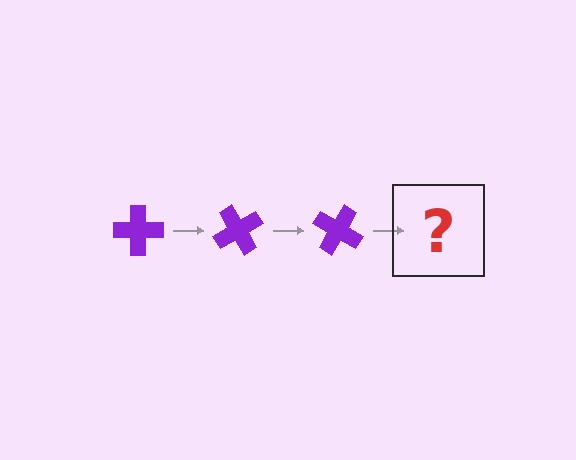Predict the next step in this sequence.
The next step is a purple cross rotated 180 degrees.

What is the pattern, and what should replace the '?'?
The pattern is that the cross rotates 60 degrees each step. The '?' should be a purple cross rotated 180 degrees.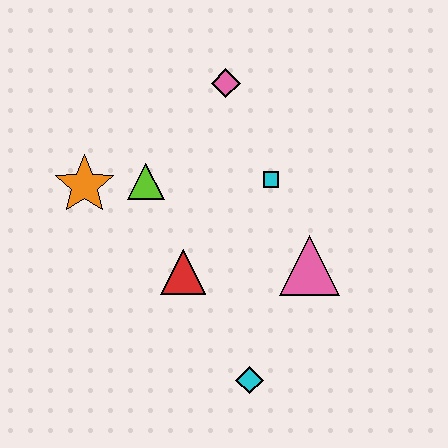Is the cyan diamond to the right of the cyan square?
No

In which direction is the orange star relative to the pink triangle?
The orange star is to the left of the pink triangle.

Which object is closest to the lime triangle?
The orange star is closest to the lime triangle.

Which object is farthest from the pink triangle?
The orange star is farthest from the pink triangle.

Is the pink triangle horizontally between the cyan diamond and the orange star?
No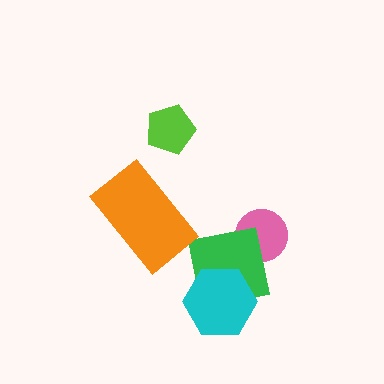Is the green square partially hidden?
Yes, it is partially covered by another shape.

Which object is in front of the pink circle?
The green square is in front of the pink circle.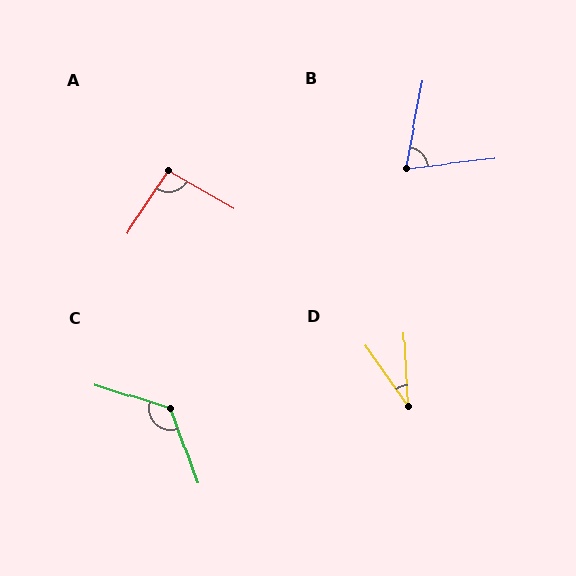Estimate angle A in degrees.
Approximately 93 degrees.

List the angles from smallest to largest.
D (33°), B (73°), A (93°), C (127°).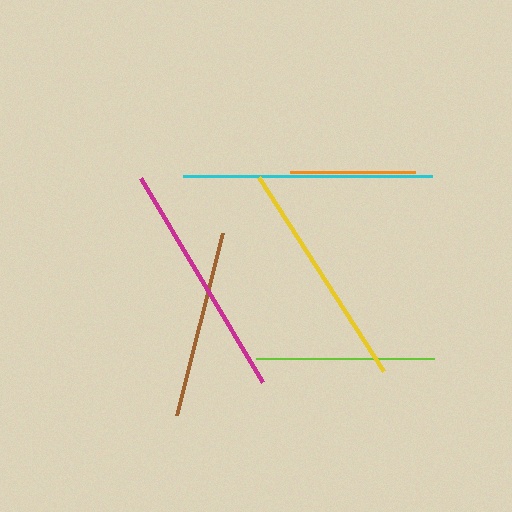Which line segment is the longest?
The cyan line is the longest at approximately 250 pixels.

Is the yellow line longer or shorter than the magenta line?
The magenta line is longer than the yellow line.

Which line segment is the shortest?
The orange line is the shortest at approximately 124 pixels.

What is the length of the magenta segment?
The magenta segment is approximately 237 pixels long.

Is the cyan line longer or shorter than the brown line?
The cyan line is longer than the brown line.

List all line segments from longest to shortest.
From longest to shortest: cyan, magenta, yellow, brown, lime, orange.